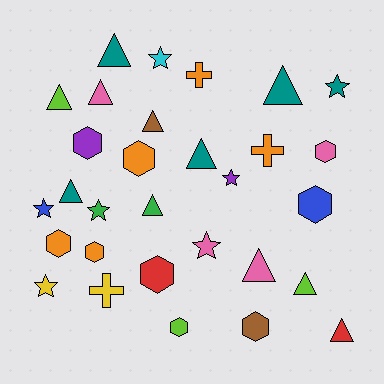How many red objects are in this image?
There are 2 red objects.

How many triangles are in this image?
There are 11 triangles.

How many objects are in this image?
There are 30 objects.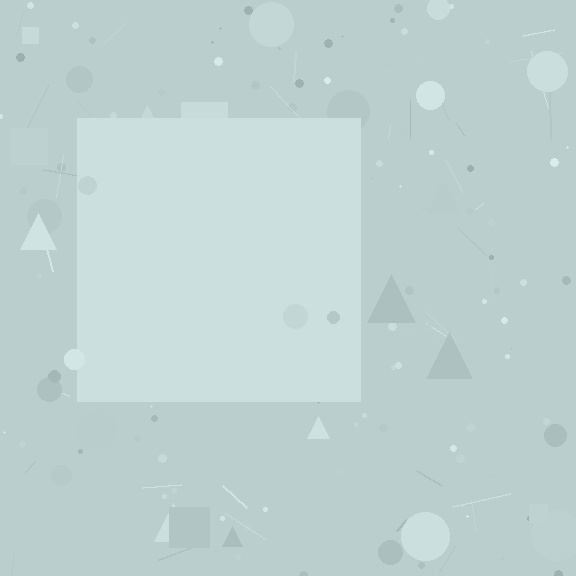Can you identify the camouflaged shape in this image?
The camouflaged shape is a square.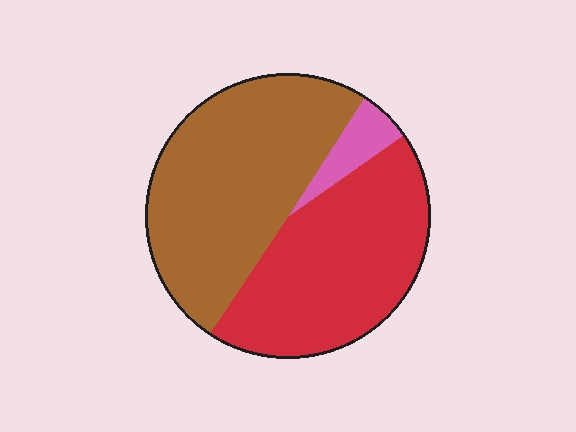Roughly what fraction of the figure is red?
Red covers roughly 45% of the figure.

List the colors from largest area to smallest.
From largest to smallest: brown, red, pink.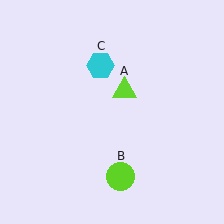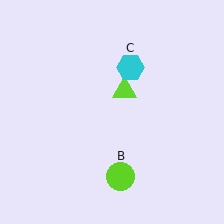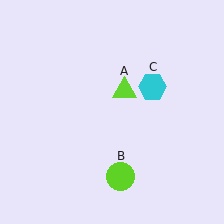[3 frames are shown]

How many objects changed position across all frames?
1 object changed position: cyan hexagon (object C).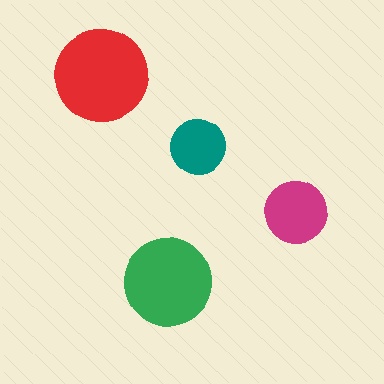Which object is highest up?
The red circle is topmost.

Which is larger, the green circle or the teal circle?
The green one.